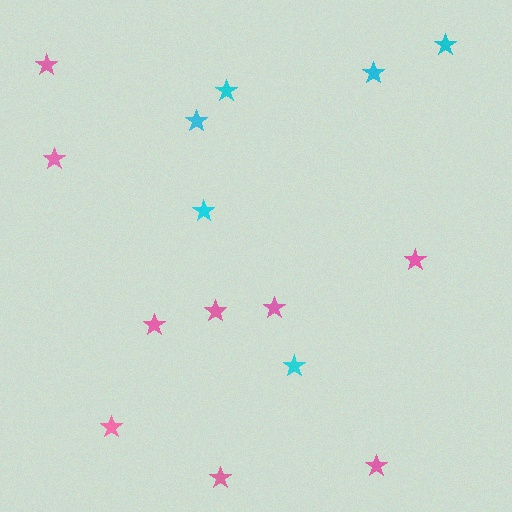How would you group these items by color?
There are 2 groups: one group of pink stars (9) and one group of cyan stars (6).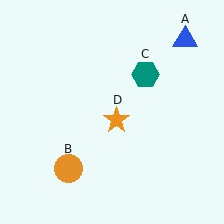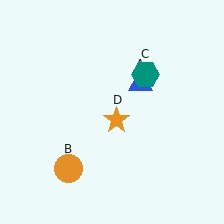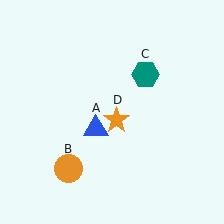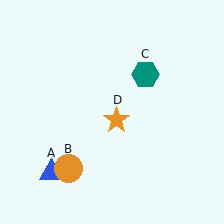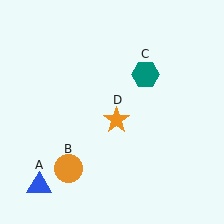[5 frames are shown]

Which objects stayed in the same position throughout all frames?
Orange circle (object B) and teal hexagon (object C) and orange star (object D) remained stationary.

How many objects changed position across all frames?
1 object changed position: blue triangle (object A).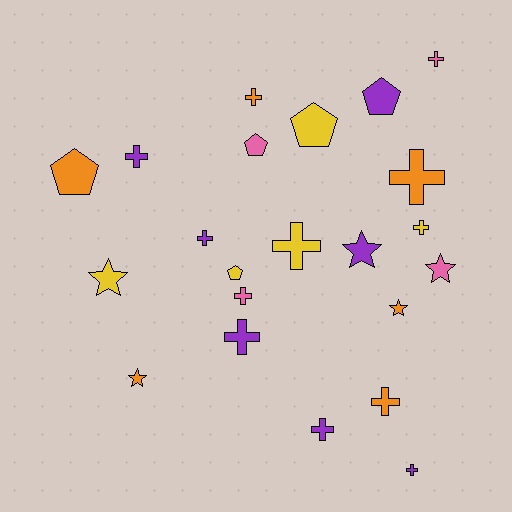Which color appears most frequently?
Purple, with 7 objects.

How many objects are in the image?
There are 22 objects.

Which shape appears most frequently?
Cross, with 12 objects.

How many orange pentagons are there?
There is 1 orange pentagon.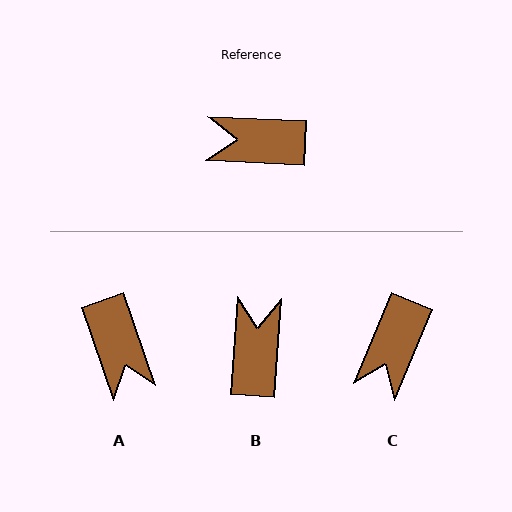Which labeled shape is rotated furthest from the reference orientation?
A, about 112 degrees away.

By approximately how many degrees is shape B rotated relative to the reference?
Approximately 91 degrees clockwise.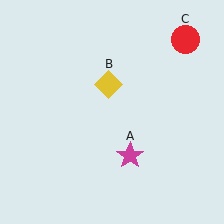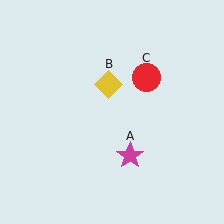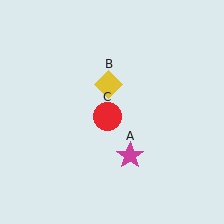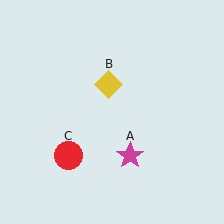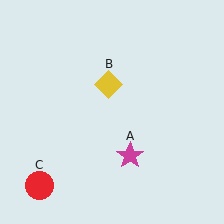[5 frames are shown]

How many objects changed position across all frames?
1 object changed position: red circle (object C).